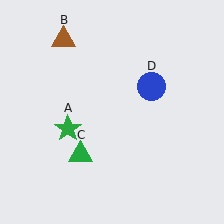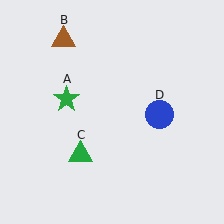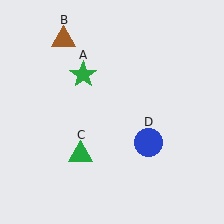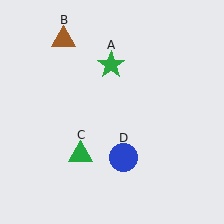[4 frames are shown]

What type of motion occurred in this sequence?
The green star (object A), blue circle (object D) rotated clockwise around the center of the scene.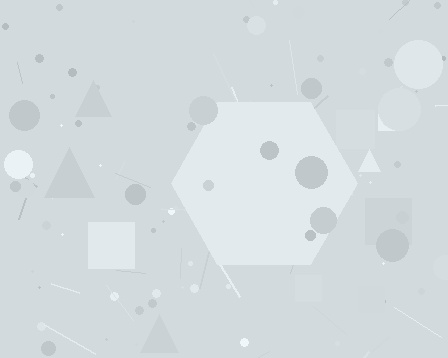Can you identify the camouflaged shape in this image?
The camouflaged shape is a hexagon.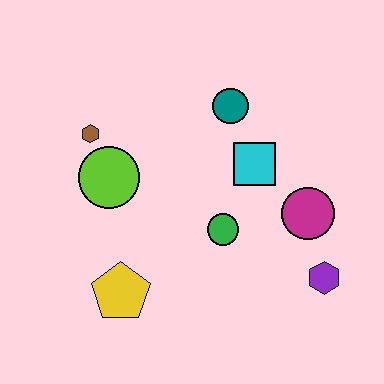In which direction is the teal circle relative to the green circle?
The teal circle is above the green circle.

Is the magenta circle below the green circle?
No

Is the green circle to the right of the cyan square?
No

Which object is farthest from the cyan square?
The yellow pentagon is farthest from the cyan square.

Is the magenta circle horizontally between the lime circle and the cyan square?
No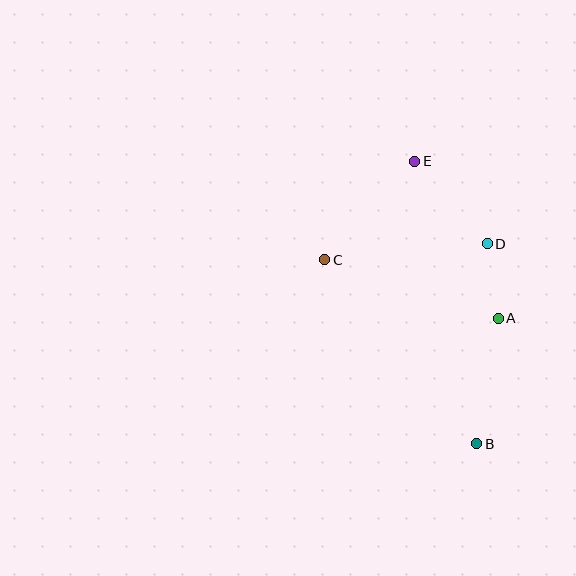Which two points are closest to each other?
Points A and D are closest to each other.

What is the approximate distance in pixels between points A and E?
The distance between A and E is approximately 178 pixels.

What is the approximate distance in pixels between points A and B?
The distance between A and B is approximately 127 pixels.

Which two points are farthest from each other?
Points B and E are farthest from each other.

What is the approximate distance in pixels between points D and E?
The distance between D and E is approximately 110 pixels.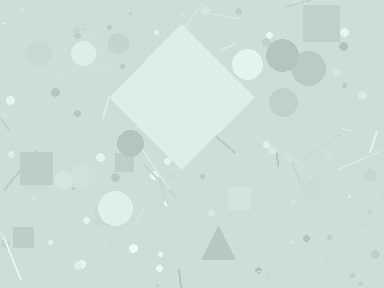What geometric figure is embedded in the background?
A diamond is embedded in the background.